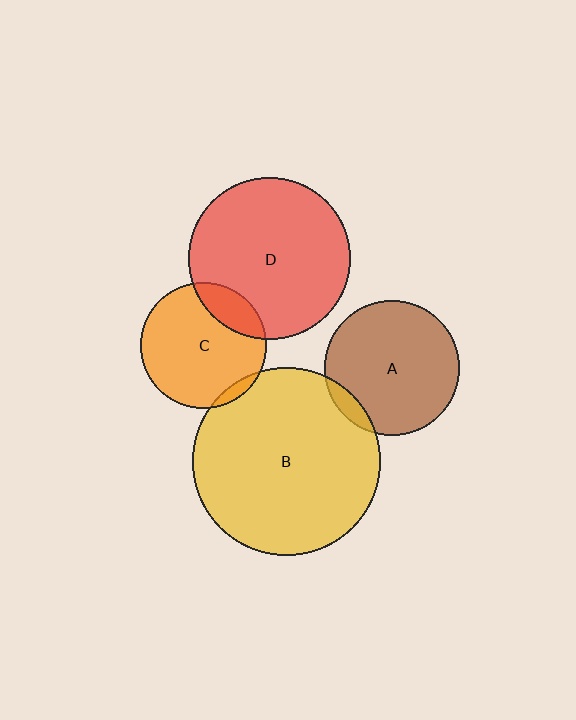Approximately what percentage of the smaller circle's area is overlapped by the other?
Approximately 5%.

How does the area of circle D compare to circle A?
Approximately 1.4 times.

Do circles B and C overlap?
Yes.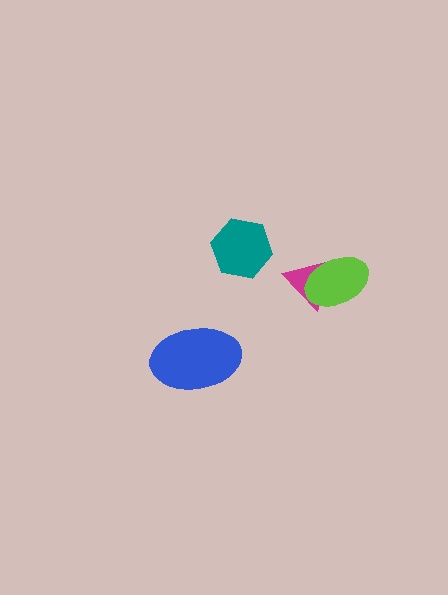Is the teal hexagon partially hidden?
No, no other shape covers it.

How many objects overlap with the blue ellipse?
0 objects overlap with the blue ellipse.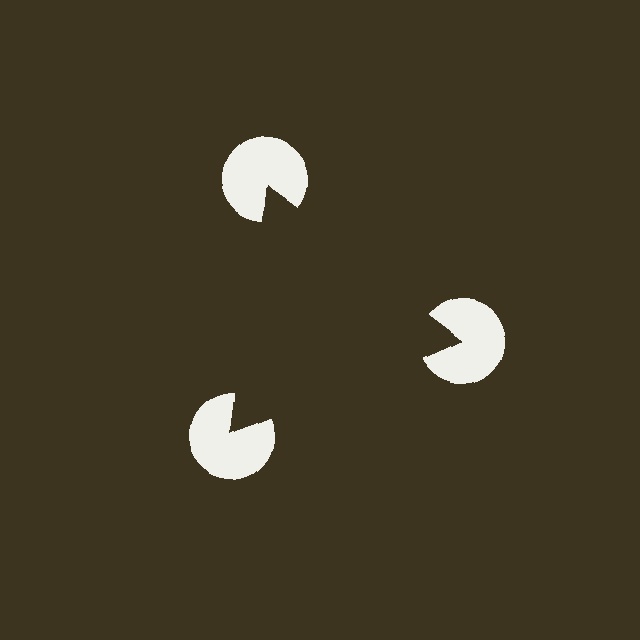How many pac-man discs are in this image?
There are 3 — one at each vertex of the illusory triangle.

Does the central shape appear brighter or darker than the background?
It typically appears slightly darker than the background, even though no actual brightness change is drawn.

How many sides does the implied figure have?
3 sides.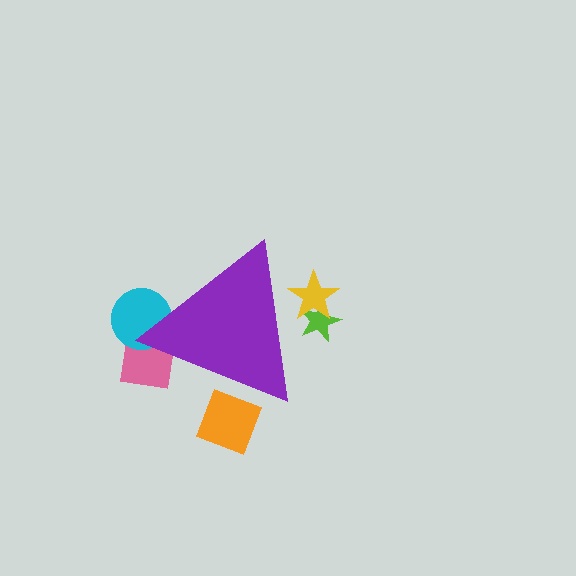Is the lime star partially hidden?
Yes, the lime star is partially hidden behind the purple triangle.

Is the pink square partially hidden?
Yes, the pink square is partially hidden behind the purple triangle.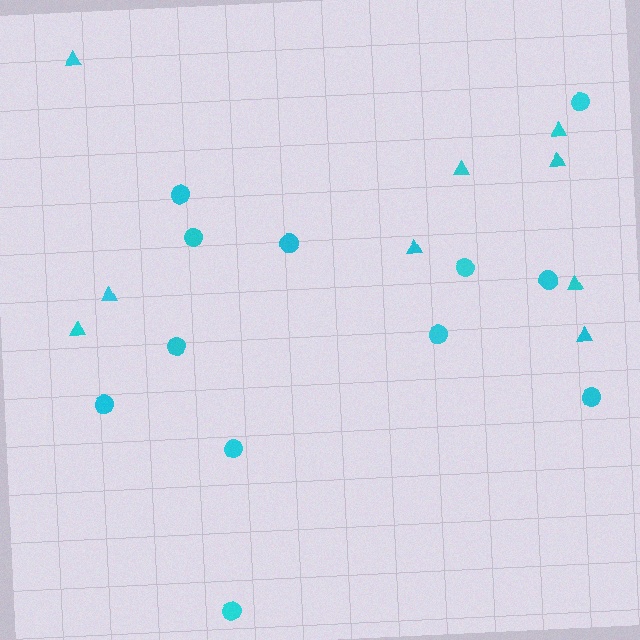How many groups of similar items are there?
There are 2 groups: one group of circles (12) and one group of triangles (9).